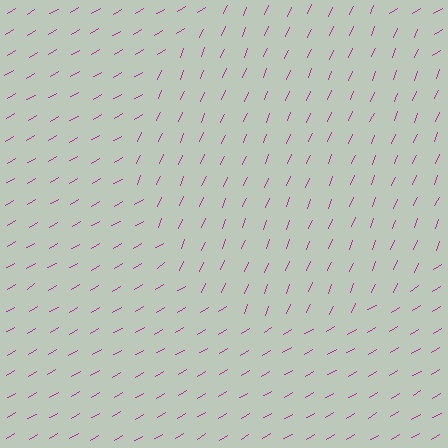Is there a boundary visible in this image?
Yes, there is a texture boundary formed by a change in line orientation.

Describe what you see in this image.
The image is filled with small magenta line segments. A circle region in the image has lines oriented differently from the surrounding lines, creating a visible texture boundary.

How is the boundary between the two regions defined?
The boundary is defined purely by a change in line orientation (approximately 37 degrees difference). All lines are the same color and thickness.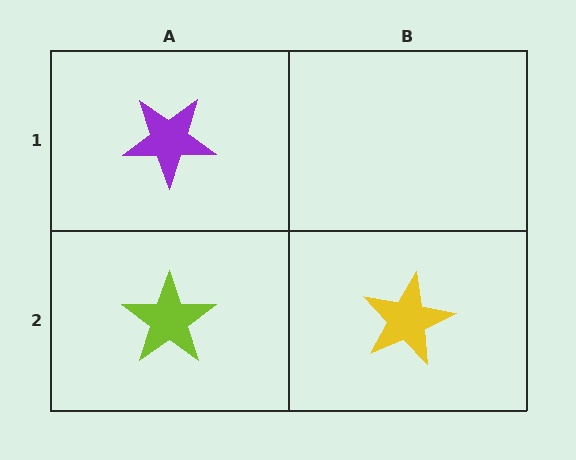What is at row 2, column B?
A yellow star.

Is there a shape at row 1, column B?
No, that cell is empty.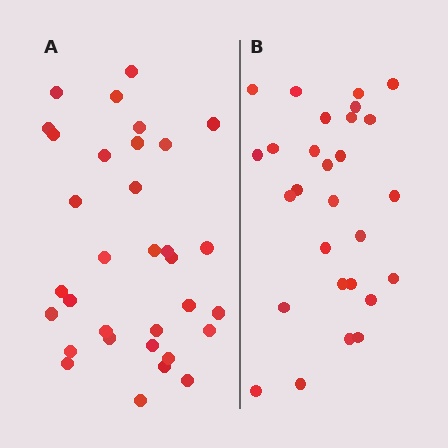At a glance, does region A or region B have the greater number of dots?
Region A (the left region) has more dots.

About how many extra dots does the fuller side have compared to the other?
Region A has about 5 more dots than region B.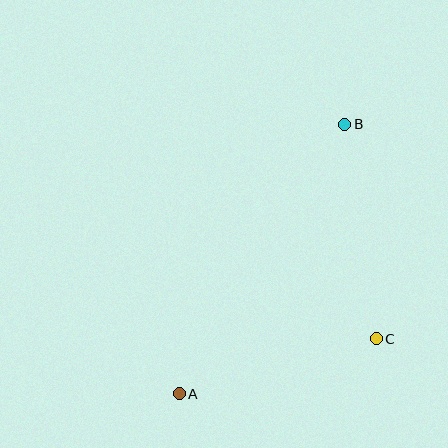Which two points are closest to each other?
Points A and C are closest to each other.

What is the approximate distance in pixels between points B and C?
The distance between B and C is approximately 217 pixels.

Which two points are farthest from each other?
Points A and B are farthest from each other.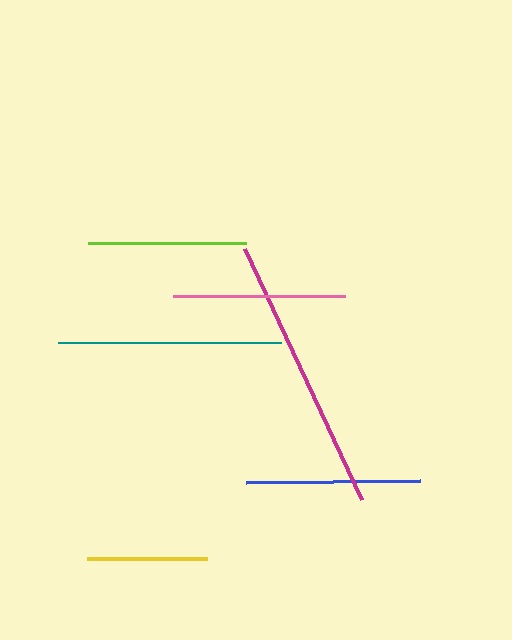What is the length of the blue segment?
The blue segment is approximately 174 pixels long.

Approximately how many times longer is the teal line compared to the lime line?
The teal line is approximately 1.4 times the length of the lime line.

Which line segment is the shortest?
The yellow line is the shortest at approximately 120 pixels.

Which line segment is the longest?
The magenta line is the longest at approximately 277 pixels.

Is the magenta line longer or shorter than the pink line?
The magenta line is longer than the pink line.